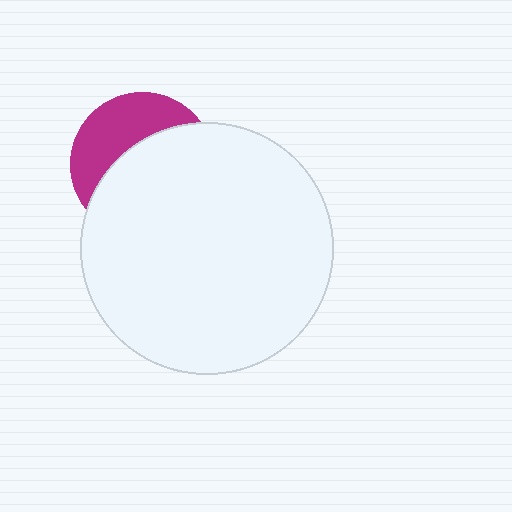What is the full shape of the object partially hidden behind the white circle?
The partially hidden object is a magenta circle.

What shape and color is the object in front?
The object in front is a white circle.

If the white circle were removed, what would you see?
You would see the complete magenta circle.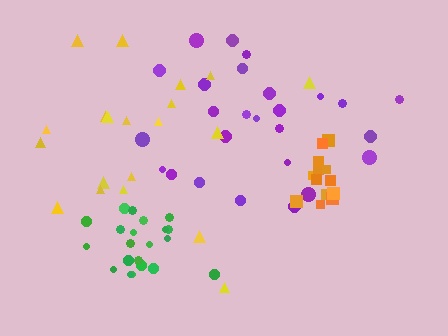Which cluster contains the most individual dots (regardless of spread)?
Purple (26).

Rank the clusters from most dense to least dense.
orange, green, purple, yellow.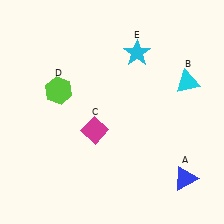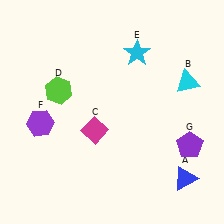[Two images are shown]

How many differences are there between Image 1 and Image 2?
There are 2 differences between the two images.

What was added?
A purple hexagon (F), a purple pentagon (G) were added in Image 2.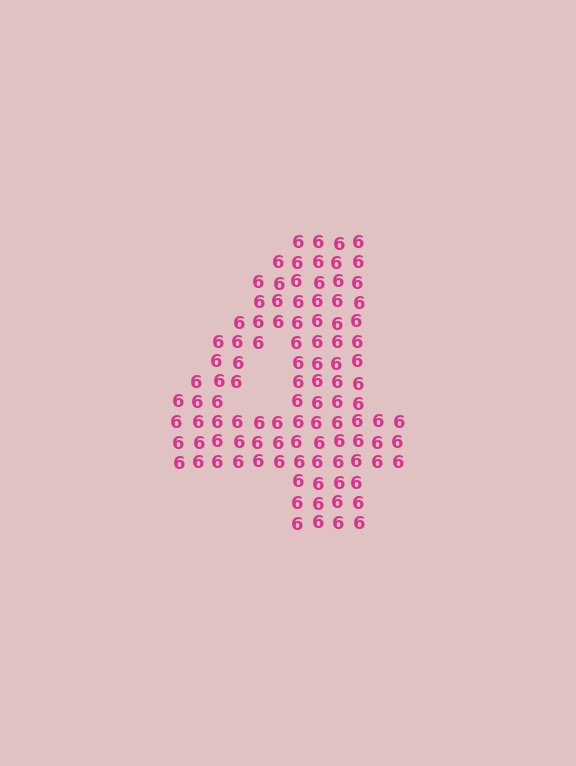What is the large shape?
The large shape is the digit 4.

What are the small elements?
The small elements are digit 6's.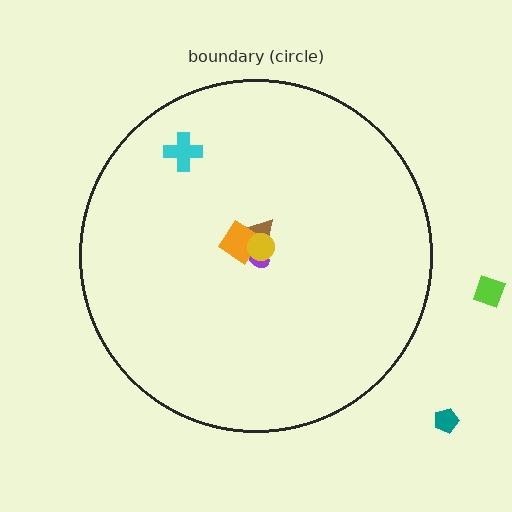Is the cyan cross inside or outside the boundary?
Inside.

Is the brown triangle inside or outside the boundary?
Inside.